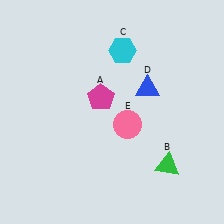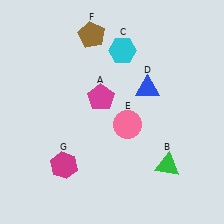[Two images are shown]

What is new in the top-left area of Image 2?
A brown pentagon (F) was added in the top-left area of Image 2.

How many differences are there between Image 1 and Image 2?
There are 2 differences between the two images.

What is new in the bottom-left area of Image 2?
A magenta hexagon (G) was added in the bottom-left area of Image 2.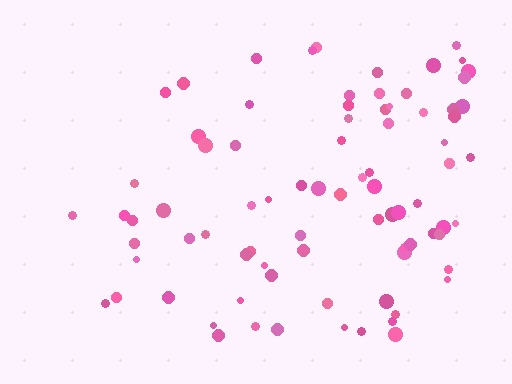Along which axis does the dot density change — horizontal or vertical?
Horizontal.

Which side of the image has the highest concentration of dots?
The right.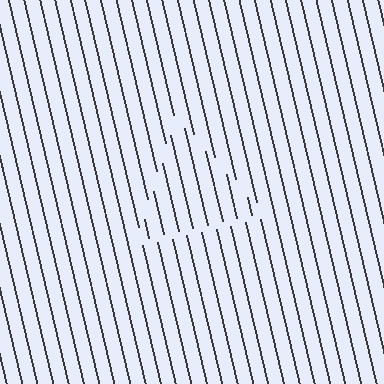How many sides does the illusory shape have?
3 sides — the line-ends trace a triangle.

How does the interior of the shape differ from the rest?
The interior of the shape contains the same grating, shifted by half a period — the contour is defined by the phase discontinuity where line-ends from the inner and outer gratings abut.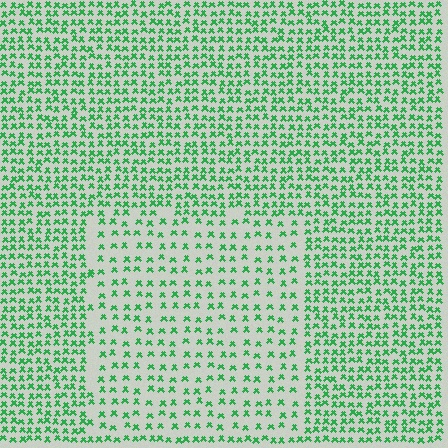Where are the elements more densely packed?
The elements are more densely packed outside the rectangle boundary.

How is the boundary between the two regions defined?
The boundary is defined by a change in element density (approximately 1.9x ratio). All elements are the same color, size, and shape.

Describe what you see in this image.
The image contains small green elements arranged at two different densities. A rectangle-shaped region is visible where the elements are less densely packed than the surrounding area.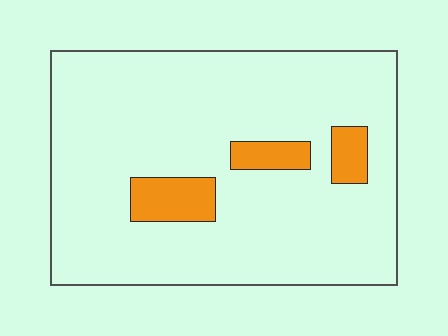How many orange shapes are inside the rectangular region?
3.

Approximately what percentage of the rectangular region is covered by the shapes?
Approximately 10%.